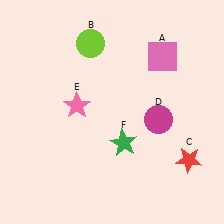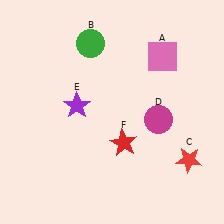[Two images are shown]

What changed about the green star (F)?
In Image 1, F is green. In Image 2, it changed to red.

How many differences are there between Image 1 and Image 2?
There are 3 differences between the two images.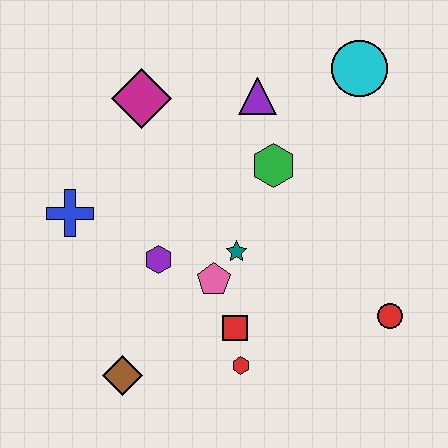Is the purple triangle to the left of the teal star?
No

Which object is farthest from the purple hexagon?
The cyan circle is farthest from the purple hexagon.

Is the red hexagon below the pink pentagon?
Yes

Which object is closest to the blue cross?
The purple hexagon is closest to the blue cross.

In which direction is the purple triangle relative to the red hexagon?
The purple triangle is above the red hexagon.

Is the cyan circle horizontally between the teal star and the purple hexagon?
No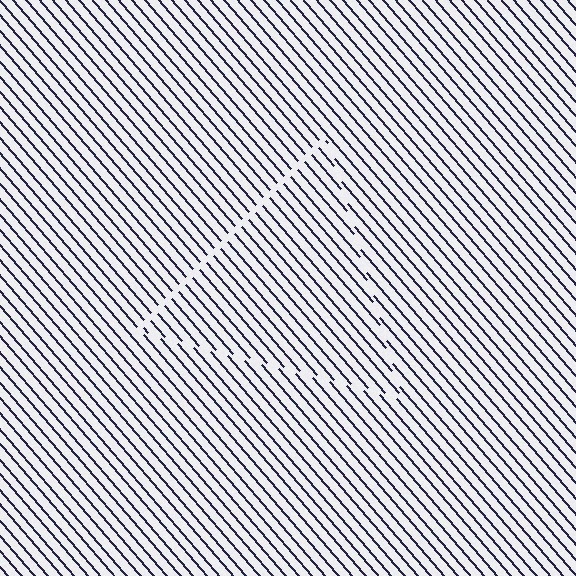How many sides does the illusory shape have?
3 sides — the line-ends trace a triangle.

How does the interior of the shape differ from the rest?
The interior of the shape contains the same grating, shifted by half a period — the contour is defined by the phase discontinuity where line-ends from the inner and outer gratings abut.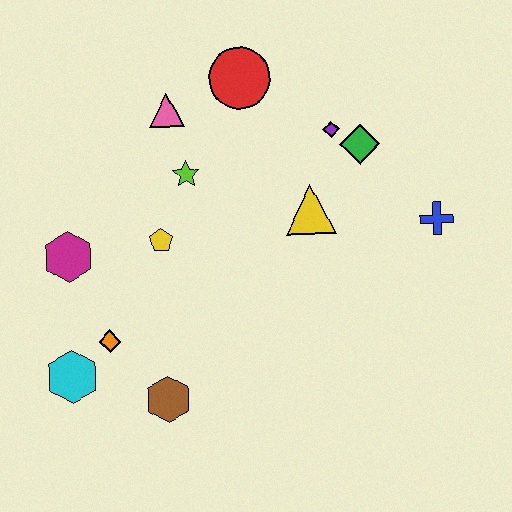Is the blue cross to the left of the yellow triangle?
No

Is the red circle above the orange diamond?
Yes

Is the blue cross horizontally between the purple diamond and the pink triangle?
No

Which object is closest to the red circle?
The pink triangle is closest to the red circle.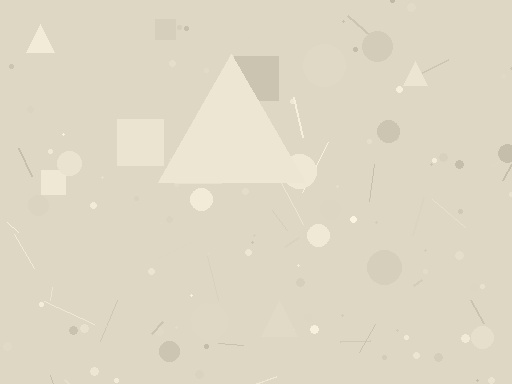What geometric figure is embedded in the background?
A triangle is embedded in the background.